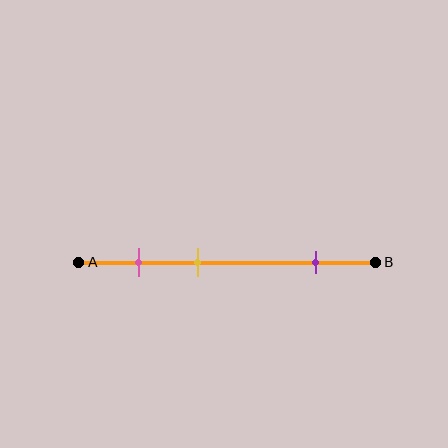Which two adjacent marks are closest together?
The pink and yellow marks are the closest adjacent pair.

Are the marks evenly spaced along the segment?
No, the marks are not evenly spaced.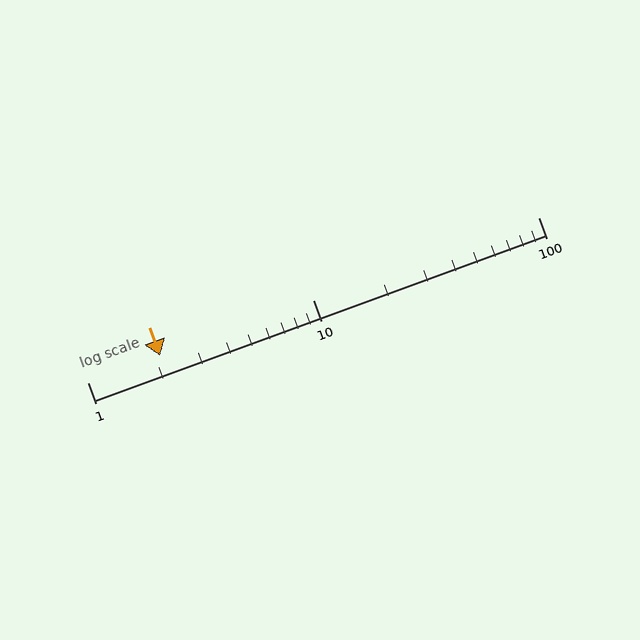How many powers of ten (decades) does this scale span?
The scale spans 2 decades, from 1 to 100.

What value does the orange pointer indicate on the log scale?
The pointer indicates approximately 2.1.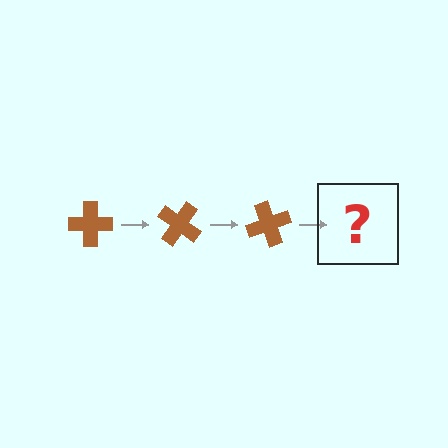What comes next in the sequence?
The next element should be a brown cross rotated 105 degrees.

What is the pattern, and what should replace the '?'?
The pattern is that the cross rotates 35 degrees each step. The '?' should be a brown cross rotated 105 degrees.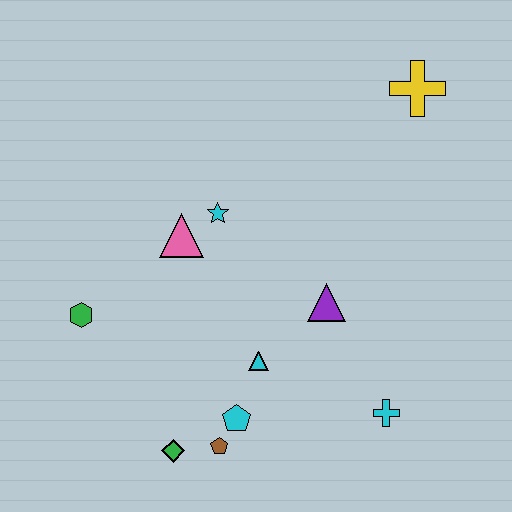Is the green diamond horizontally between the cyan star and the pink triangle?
No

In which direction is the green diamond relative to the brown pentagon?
The green diamond is to the left of the brown pentagon.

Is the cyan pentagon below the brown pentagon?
No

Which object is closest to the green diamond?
The brown pentagon is closest to the green diamond.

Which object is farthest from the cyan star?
The cyan cross is farthest from the cyan star.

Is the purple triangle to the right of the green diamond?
Yes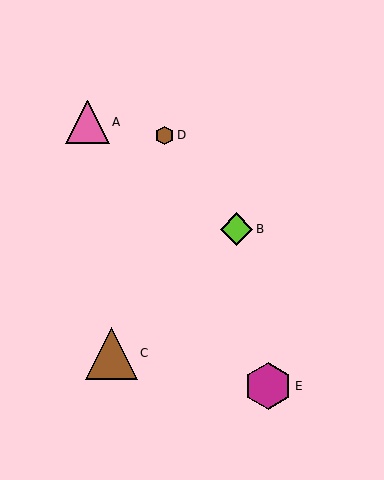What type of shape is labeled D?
Shape D is a brown hexagon.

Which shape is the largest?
The brown triangle (labeled C) is the largest.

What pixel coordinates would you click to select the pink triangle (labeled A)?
Click at (87, 122) to select the pink triangle A.